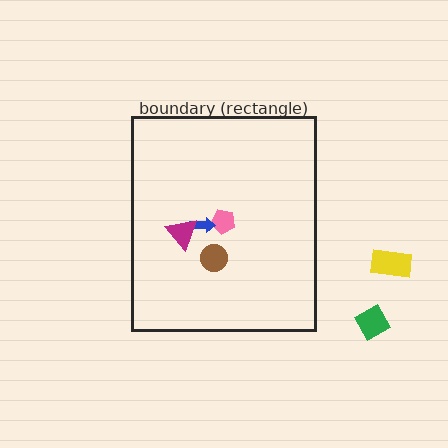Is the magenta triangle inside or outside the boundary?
Inside.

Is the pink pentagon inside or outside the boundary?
Inside.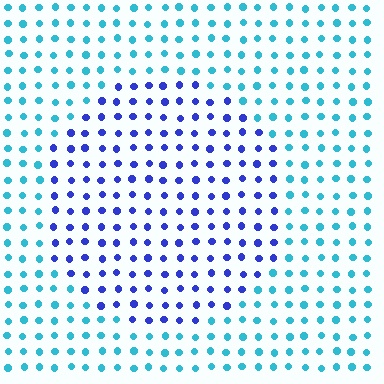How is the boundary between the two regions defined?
The boundary is defined purely by a slight shift in hue (about 48 degrees). Spacing, size, and orientation are identical on both sides.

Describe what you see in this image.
The image is filled with small cyan elements in a uniform arrangement. A circle-shaped region is visible where the elements are tinted to a slightly different hue, forming a subtle color boundary.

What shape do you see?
I see a circle.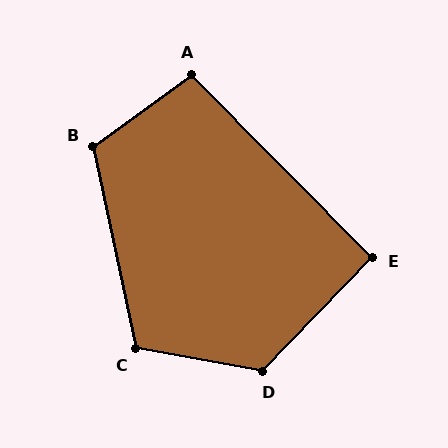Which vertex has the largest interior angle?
D, at approximately 124 degrees.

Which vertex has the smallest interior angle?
E, at approximately 91 degrees.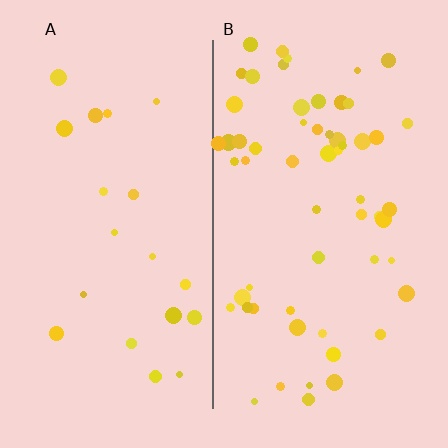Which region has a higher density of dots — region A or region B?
B (the right).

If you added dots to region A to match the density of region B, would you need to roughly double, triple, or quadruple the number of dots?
Approximately triple.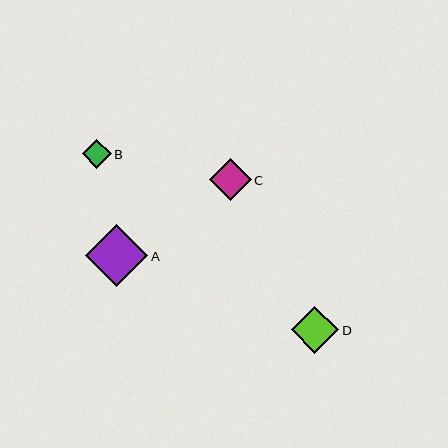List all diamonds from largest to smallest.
From largest to smallest: A, D, C, B.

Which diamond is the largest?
Diamond A is the largest with a size of approximately 63 pixels.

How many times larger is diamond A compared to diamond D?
Diamond A is approximately 1.3 times the size of diamond D.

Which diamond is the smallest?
Diamond B is the smallest with a size of approximately 29 pixels.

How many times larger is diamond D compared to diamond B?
Diamond D is approximately 1.7 times the size of diamond B.